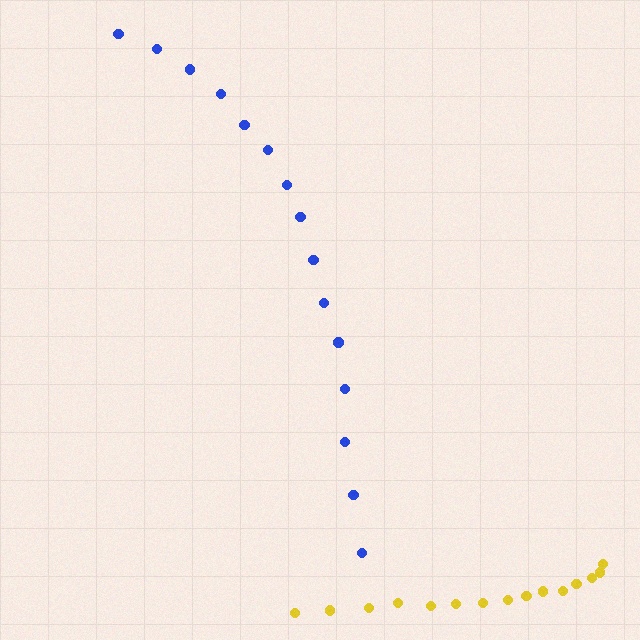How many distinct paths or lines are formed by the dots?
There are 2 distinct paths.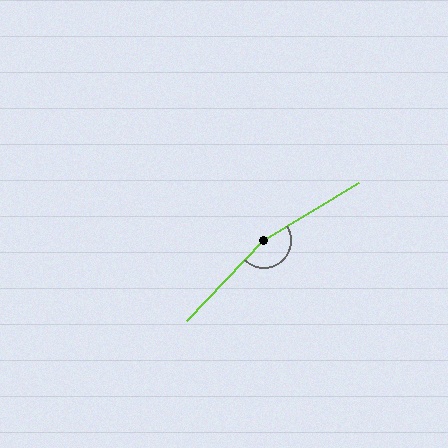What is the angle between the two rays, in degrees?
Approximately 165 degrees.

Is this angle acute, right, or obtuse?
It is obtuse.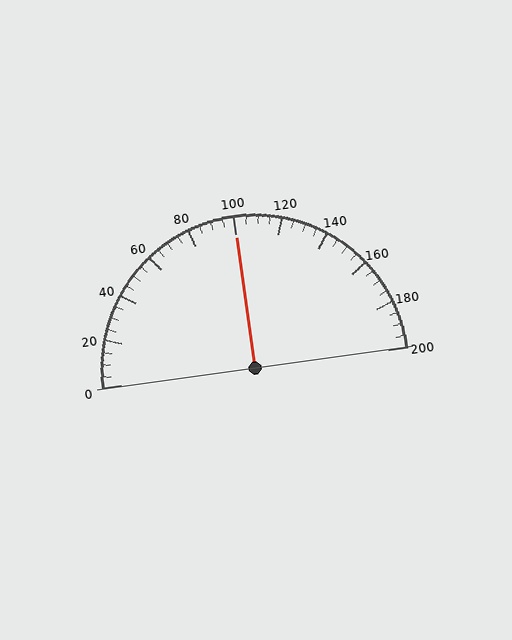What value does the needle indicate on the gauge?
The needle indicates approximately 100.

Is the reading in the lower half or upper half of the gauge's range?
The reading is in the upper half of the range (0 to 200).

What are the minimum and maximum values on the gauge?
The gauge ranges from 0 to 200.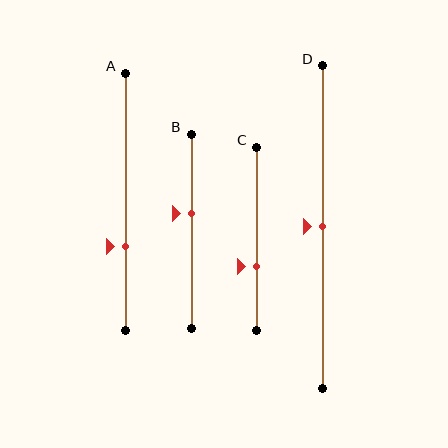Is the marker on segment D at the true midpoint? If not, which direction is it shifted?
Yes, the marker on segment D is at the true midpoint.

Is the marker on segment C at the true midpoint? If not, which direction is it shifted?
No, the marker on segment C is shifted downward by about 15% of the segment length.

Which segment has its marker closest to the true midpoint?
Segment D has its marker closest to the true midpoint.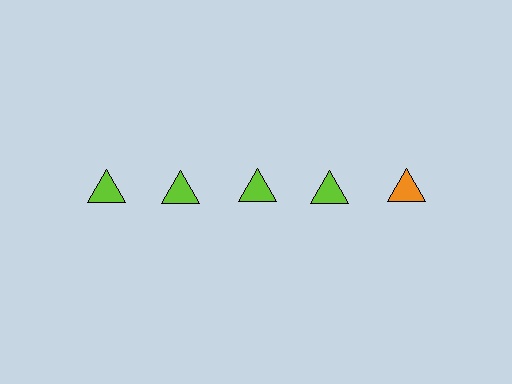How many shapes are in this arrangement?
There are 5 shapes arranged in a grid pattern.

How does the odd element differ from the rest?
It has a different color: orange instead of lime.